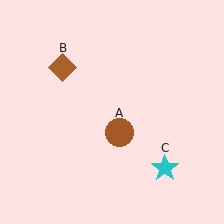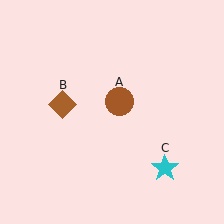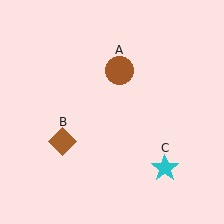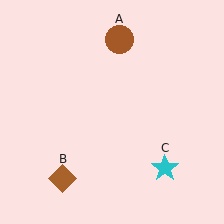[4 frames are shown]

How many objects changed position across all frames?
2 objects changed position: brown circle (object A), brown diamond (object B).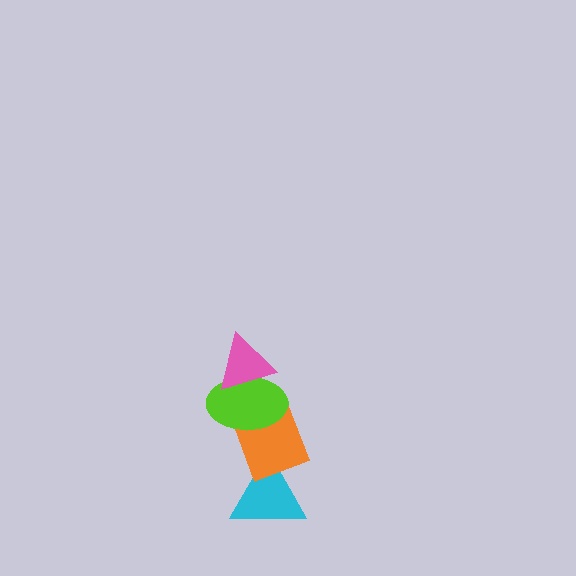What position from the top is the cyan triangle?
The cyan triangle is 4th from the top.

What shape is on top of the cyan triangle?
The orange diamond is on top of the cyan triangle.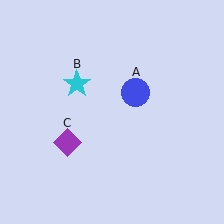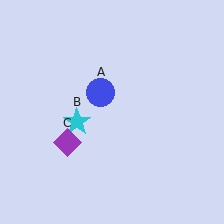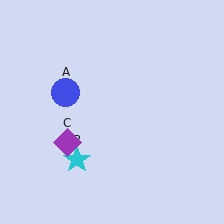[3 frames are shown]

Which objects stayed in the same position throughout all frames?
Purple diamond (object C) remained stationary.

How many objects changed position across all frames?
2 objects changed position: blue circle (object A), cyan star (object B).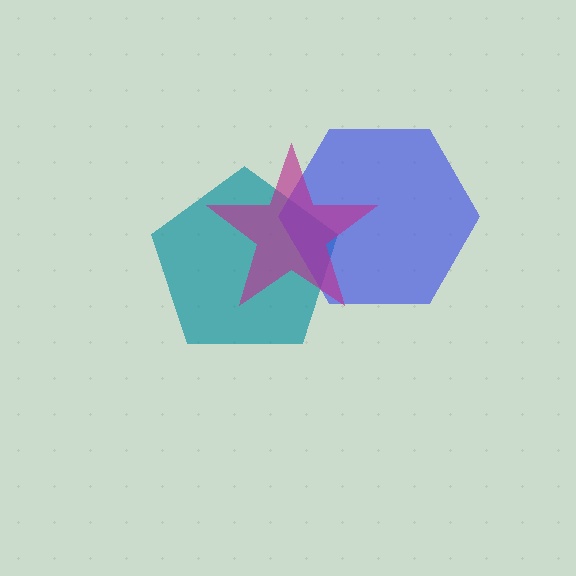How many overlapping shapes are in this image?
There are 3 overlapping shapes in the image.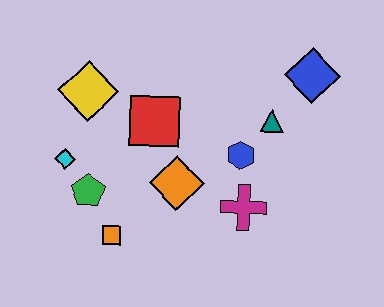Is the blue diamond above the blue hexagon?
Yes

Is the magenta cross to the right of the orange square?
Yes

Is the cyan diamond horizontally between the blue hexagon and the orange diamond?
No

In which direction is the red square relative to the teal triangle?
The red square is to the left of the teal triangle.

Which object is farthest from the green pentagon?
The blue diamond is farthest from the green pentagon.